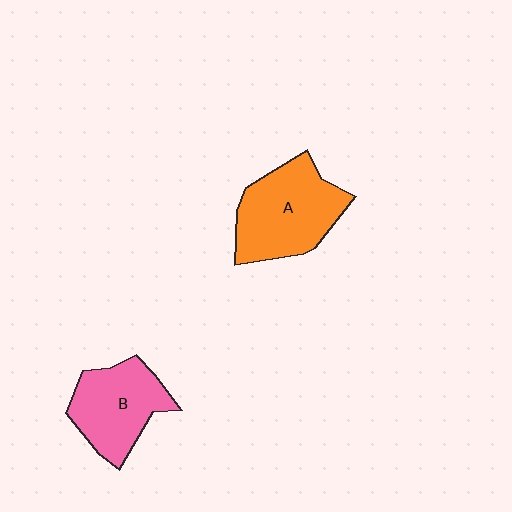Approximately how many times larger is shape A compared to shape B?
Approximately 1.2 times.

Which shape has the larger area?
Shape A (orange).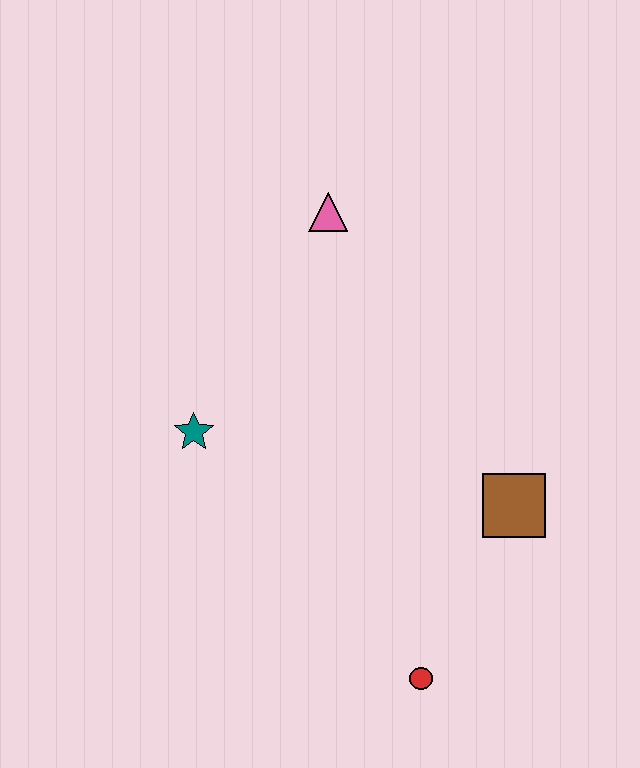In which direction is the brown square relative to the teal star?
The brown square is to the right of the teal star.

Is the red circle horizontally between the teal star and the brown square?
Yes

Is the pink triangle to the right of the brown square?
No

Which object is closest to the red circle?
The brown square is closest to the red circle.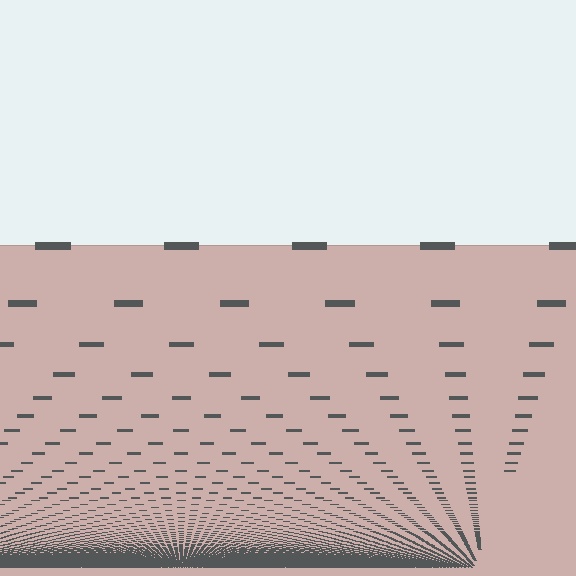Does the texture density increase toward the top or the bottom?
Density increases toward the bottom.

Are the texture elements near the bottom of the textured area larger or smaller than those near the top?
Smaller. The gradient is inverted — elements near the bottom are smaller and denser.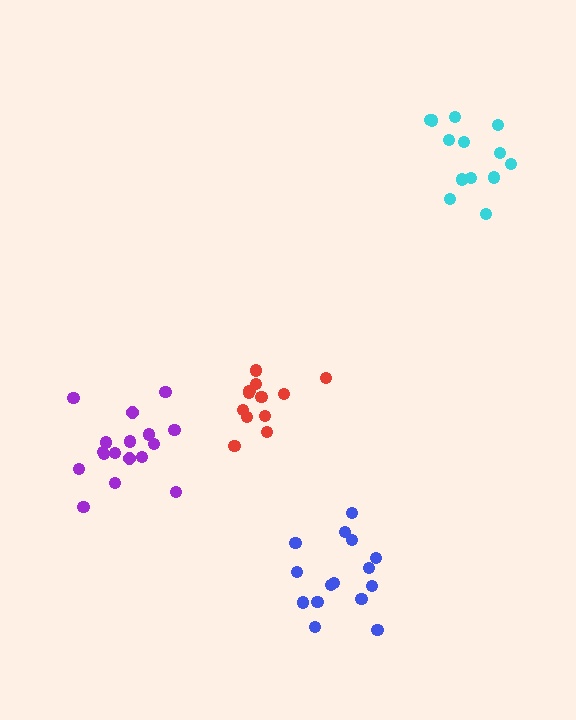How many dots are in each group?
Group 1: 17 dots, Group 2: 12 dots, Group 3: 15 dots, Group 4: 13 dots (57 total).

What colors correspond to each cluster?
The clusters are colored: purple, red, blue, cyan.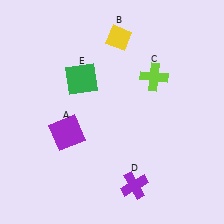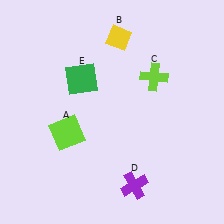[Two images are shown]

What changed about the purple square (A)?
In Image 1, A is purple. In Image 2, it changed to lime.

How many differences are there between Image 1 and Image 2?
There is 1 difference between the two images.